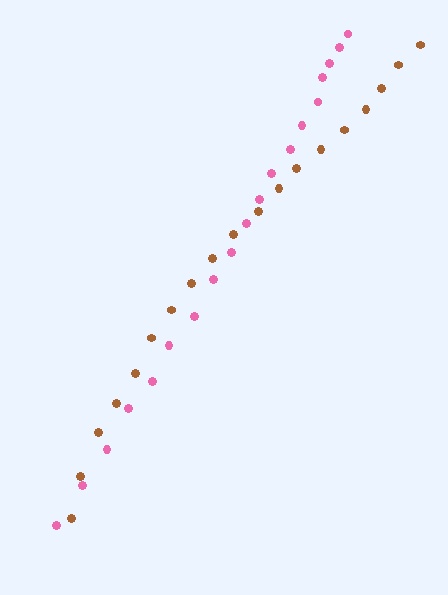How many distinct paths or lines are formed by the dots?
There are 2 distinct paths.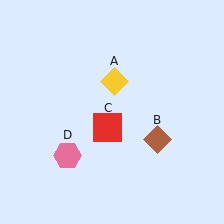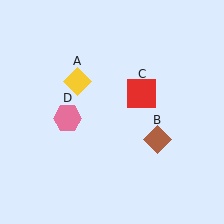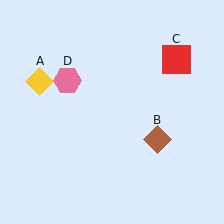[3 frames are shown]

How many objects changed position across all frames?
3 objects changed position: yellow diamond (object A), red square (object C), pink hexagon (object D).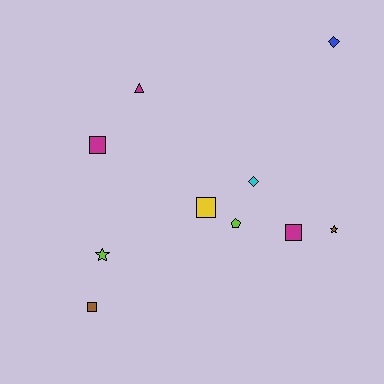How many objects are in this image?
There are 10 objects.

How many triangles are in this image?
There is 1 triangle.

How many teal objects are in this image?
There are no teal objects.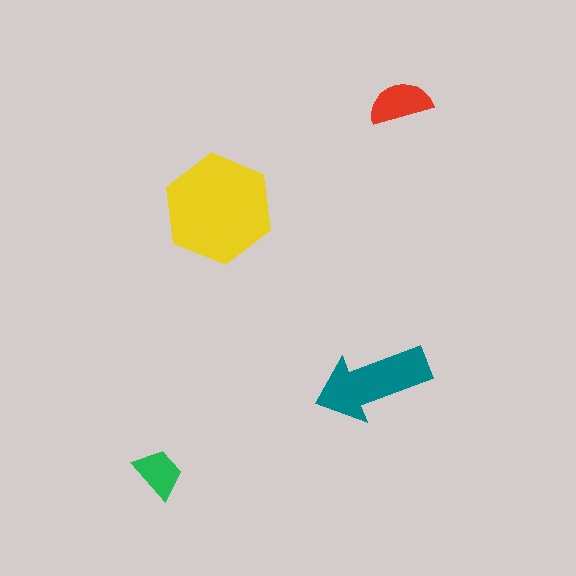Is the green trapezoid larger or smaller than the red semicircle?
Smaller.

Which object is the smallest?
The green trapezoid.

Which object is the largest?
The yellow hexagon.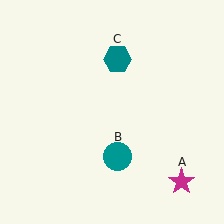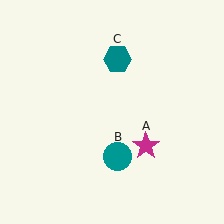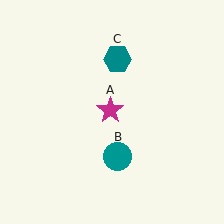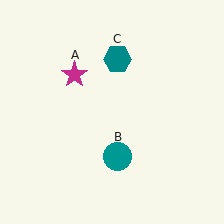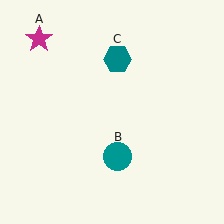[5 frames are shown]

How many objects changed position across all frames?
1 object changed position: magenta star (object A).